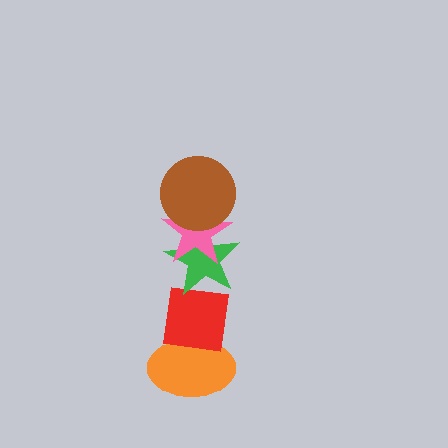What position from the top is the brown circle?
The brown circle is 1st from the top.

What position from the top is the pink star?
The pink star is 2nd from the top.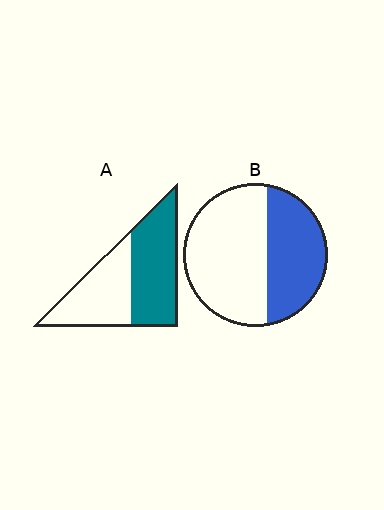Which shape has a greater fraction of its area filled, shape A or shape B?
Shape A.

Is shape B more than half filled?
No.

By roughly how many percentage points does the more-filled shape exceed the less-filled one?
By roughly 15 percentage points (A over B).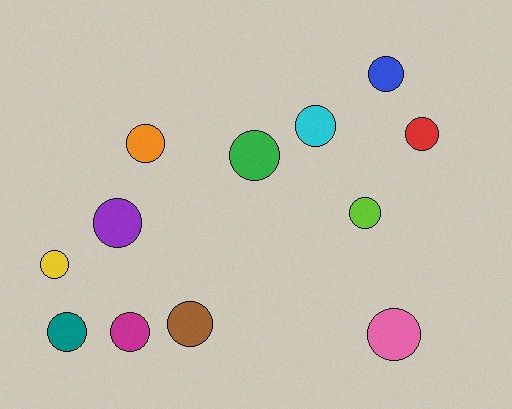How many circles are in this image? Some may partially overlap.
There are 12 circles.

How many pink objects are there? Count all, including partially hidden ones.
There is 1 pink object.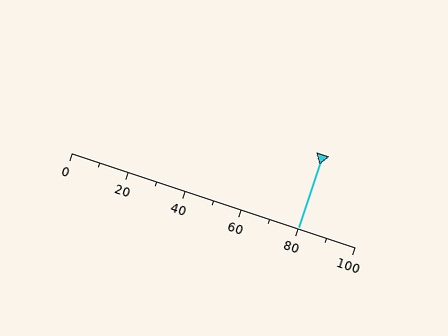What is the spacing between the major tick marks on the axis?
The major ticks are spaced 20 apart.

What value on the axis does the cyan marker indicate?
The marker indicates approximately 80.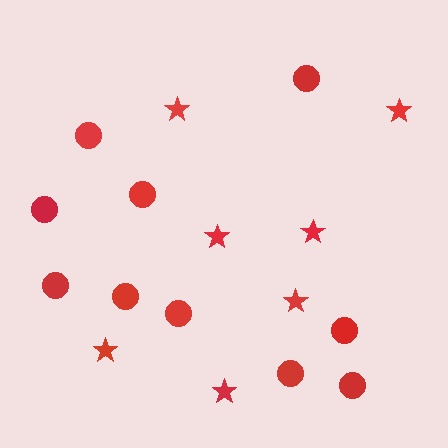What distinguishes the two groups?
There are 2 groups: one group of circles (10) and one group of stars (7).